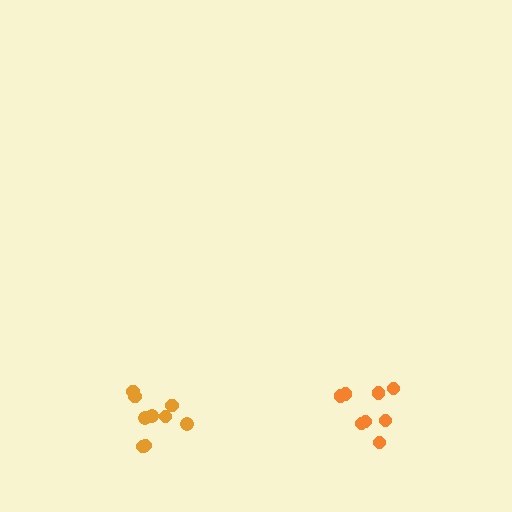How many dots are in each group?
Group 1: 8 dots, Group 2: 9 dots (17 total).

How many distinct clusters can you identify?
There are 2 distinct clusters.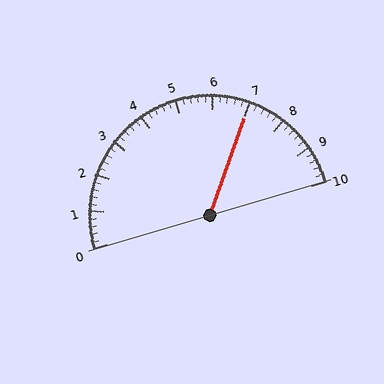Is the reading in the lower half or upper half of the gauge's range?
The reading is in the upper half of the range (0 to 10).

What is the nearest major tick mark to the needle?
The nearest major tick mark is 7.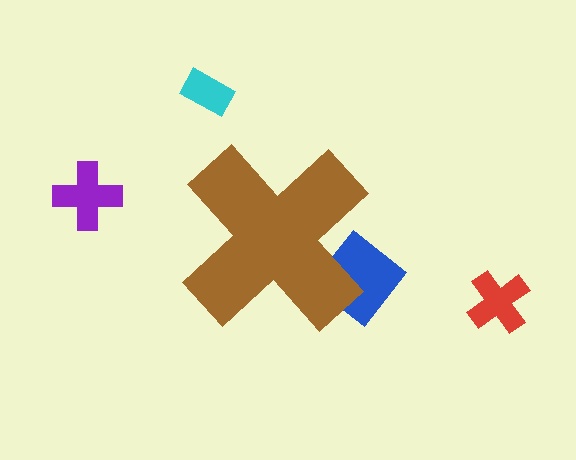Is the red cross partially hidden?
No, the red cross is fully visible.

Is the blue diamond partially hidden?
Yes, the blue diamond is partially hidden behind the brown cross.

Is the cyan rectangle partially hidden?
No, the cyan rectangle is fully visible.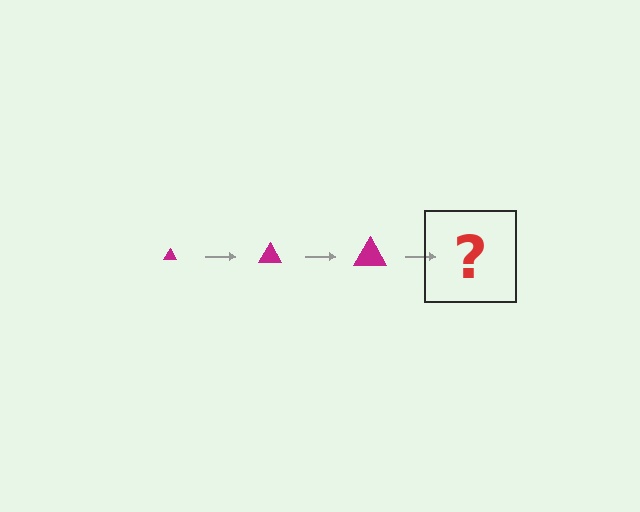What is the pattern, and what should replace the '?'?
The pattern is that the triangle gets progressively larger each step. The '?' should be a magenta triangle, larger than the previous one.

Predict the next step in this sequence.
The next step is a magenta triangle, larger than the previous one.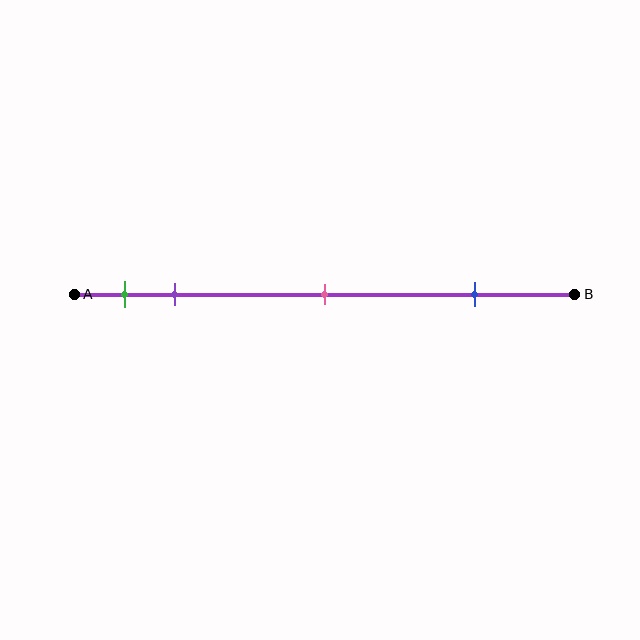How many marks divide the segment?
There are 4 marks dividing the segment.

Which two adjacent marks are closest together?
The green and purple marks are the closest adjacent pair.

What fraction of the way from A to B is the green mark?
The green mark is approximately 10% (0.1) of the way from A to B.